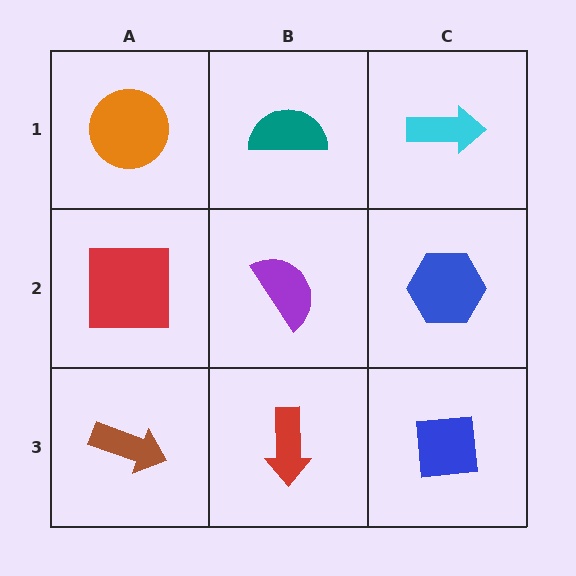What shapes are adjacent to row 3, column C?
A blue hexagon (row 2, column C), a red arrow (row 3, column B).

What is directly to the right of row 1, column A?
A teal semicircle.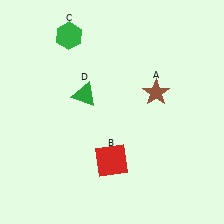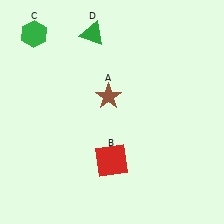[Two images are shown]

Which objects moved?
The objects that moved are: the brown star (A), the green hexagon (C), the green triangle (D).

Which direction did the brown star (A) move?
The brown star (A) moved left.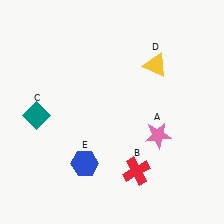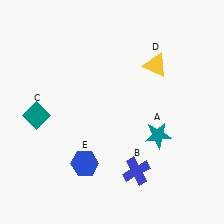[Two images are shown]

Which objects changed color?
A changed from pink to teal. B changed from red to blue.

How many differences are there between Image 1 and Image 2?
There are 2 differences between the two images.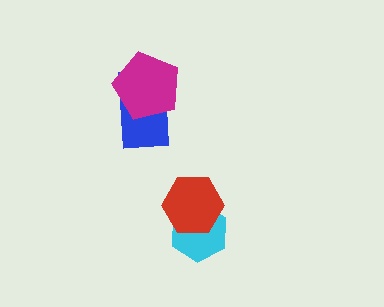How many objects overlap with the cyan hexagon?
1 object overlaps with the cyan hexagon.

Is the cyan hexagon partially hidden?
Yes, it is partially covered by another shape.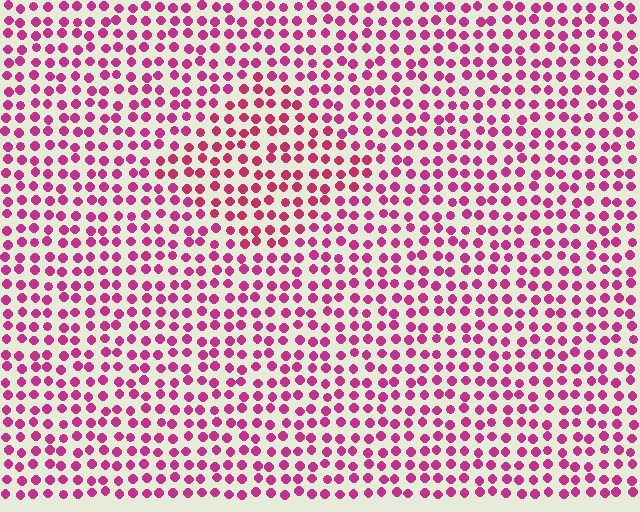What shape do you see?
I see a diamond.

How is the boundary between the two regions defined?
The boundary is defined purely by a slight shift in hue (about 16 degrees). Spacing, size, and orientation are identical on both sides.